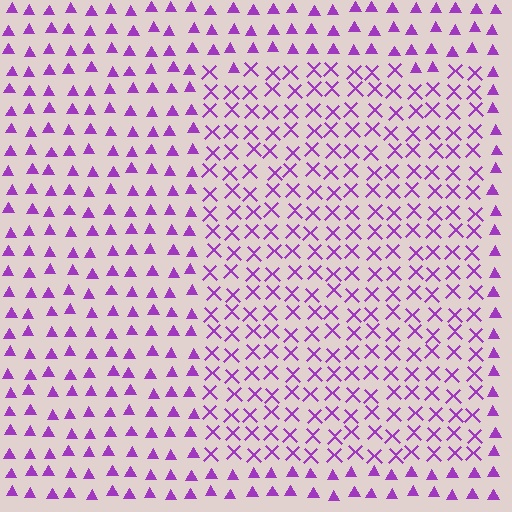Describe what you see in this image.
The image is filled with small purple elements arranged in a uniform grid. A rectangle-shaped region contains X marks, while the surrounding area contains triangles. The boundary is defined purely by the change in element shape.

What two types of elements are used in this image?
The image uses X marks inside the rectangle region and triangles outside it.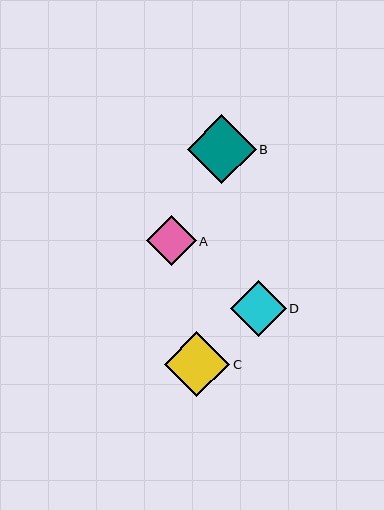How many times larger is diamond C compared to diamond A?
Diamond C is approximately 1.3 times the size of diamond A.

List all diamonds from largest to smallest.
From largest to smallest: B, C, D, A.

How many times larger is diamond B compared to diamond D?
Diamond B is approximately 1.2 times the size of diamond D.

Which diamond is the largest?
Diamond B is the largest with a size of approximately 69 pixels.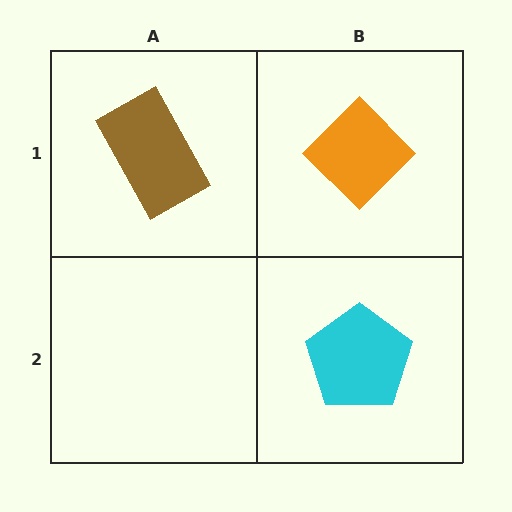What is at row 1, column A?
A brown rectangle.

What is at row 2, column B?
A cyan pentagon.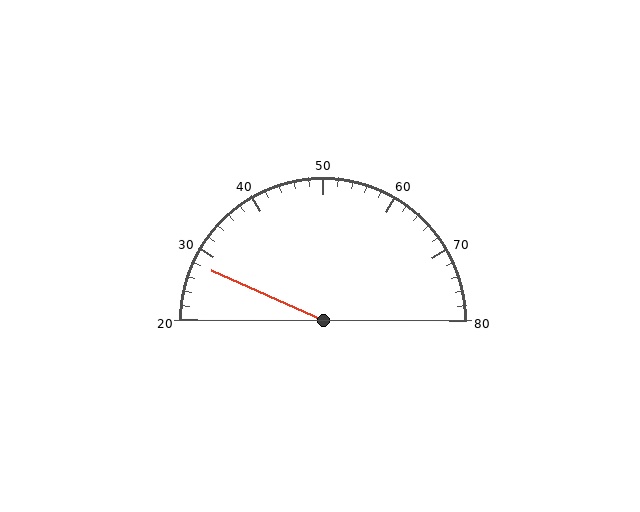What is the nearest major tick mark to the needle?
The nearest major tick mark is 30.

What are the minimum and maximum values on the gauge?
The gauge ranges from 20 to 80.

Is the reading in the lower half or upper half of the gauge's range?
The reading is in the lower half of the range (20 to 80).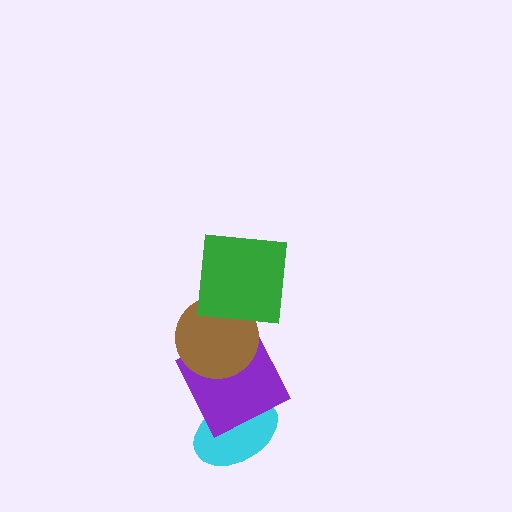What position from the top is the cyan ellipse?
The cyan ellipse is 4th from the top.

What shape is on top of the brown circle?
The green square is on top of the brown circle.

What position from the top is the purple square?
The purple square is 3rd from the top.